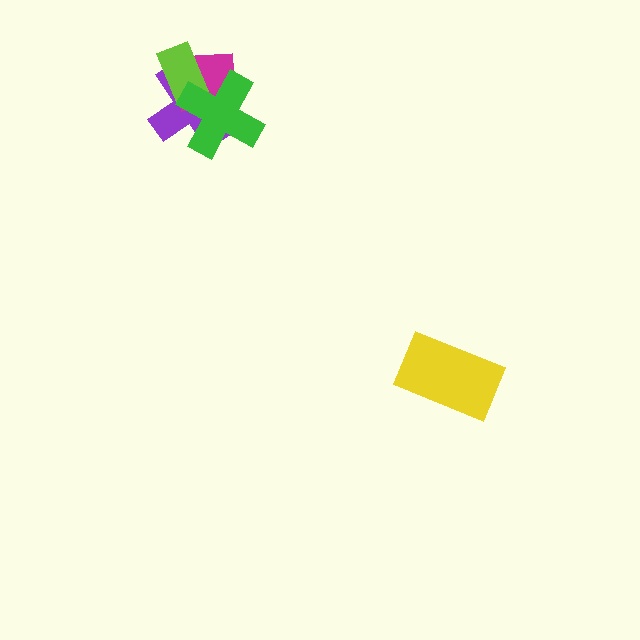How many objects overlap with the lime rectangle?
3 objects overlap with the lime rectangle.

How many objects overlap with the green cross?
3 objects overlap with the green cross.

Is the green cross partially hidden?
No, no other shape covers it.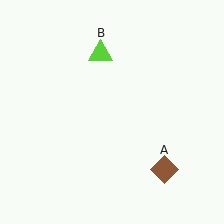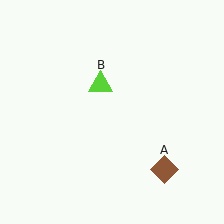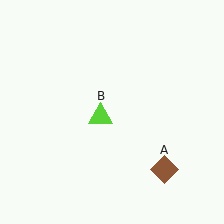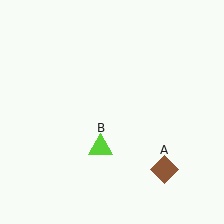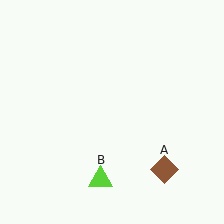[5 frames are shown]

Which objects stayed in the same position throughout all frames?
Brown diamond (object A) remained stationary.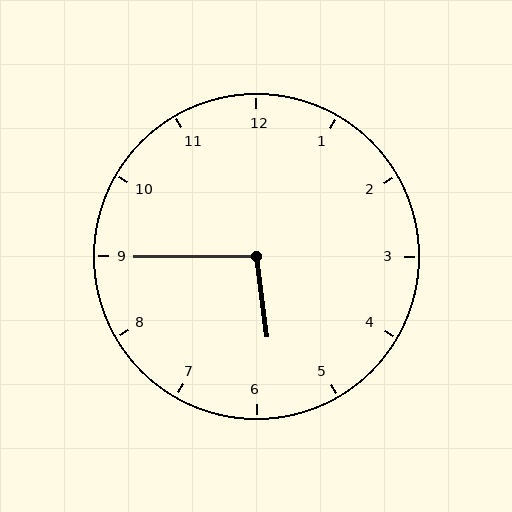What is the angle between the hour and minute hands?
Approximately 98 degrees.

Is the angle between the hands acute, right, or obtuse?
It is obtuse.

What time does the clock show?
5:45.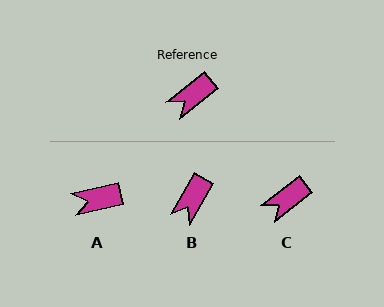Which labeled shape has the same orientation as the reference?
C.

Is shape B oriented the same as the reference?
No, it is off by about 22 degrees.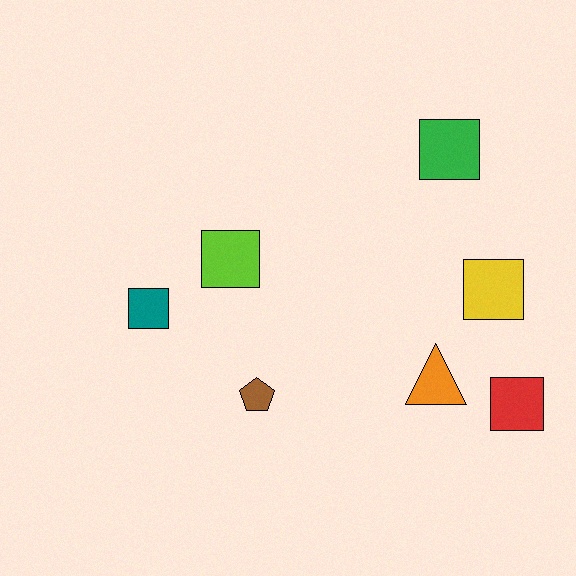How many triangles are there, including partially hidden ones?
There is 1 triangle.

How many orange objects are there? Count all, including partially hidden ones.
There is 1 orange object.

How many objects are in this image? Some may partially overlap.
There are 7 objects.